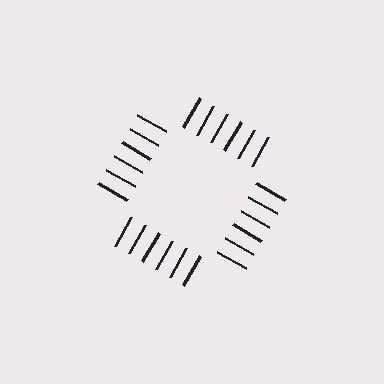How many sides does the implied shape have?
4 sides — the line-ends trace a square.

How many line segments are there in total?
24 — 6 along each of the 4 edges.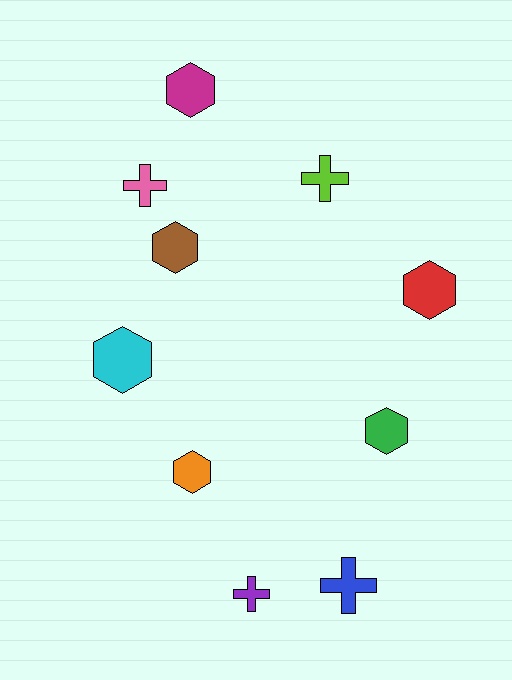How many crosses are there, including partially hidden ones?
There are 4 crosses.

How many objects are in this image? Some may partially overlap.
There are 10 objects.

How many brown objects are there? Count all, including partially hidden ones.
There is 1 brown object.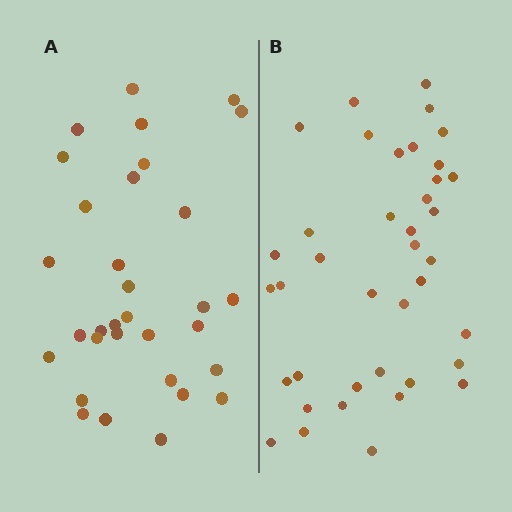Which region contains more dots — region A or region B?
Region B (the right region) has more dots.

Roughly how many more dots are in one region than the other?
Region B has roughly 8 or so more dots than region A.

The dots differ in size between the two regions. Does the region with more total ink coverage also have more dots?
No. Region A has more total ink coverage because its dots are larger, but region B actually contains more individual dots. Total area can be misleading — the number of items is what matters here.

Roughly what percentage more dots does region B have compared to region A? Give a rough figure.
About 20% more.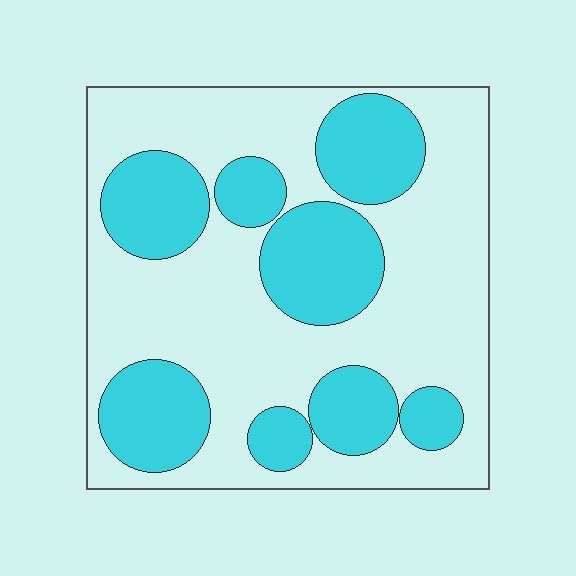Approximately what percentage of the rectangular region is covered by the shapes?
Approximately 35%.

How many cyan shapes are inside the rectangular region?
8.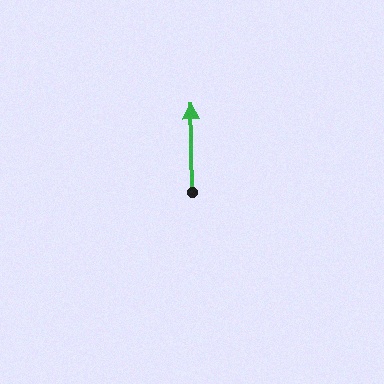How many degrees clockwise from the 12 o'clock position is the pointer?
Approximately 359 degrees.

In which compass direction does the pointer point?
North.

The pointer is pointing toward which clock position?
Roughly 12 o'clock.